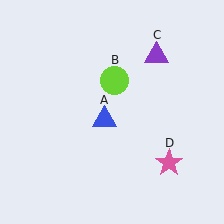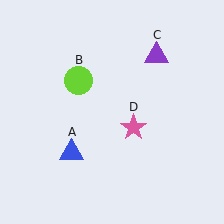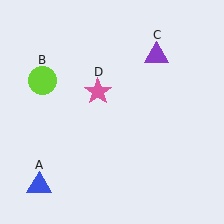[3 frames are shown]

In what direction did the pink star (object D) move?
The pink star (object D) moved up and to the left.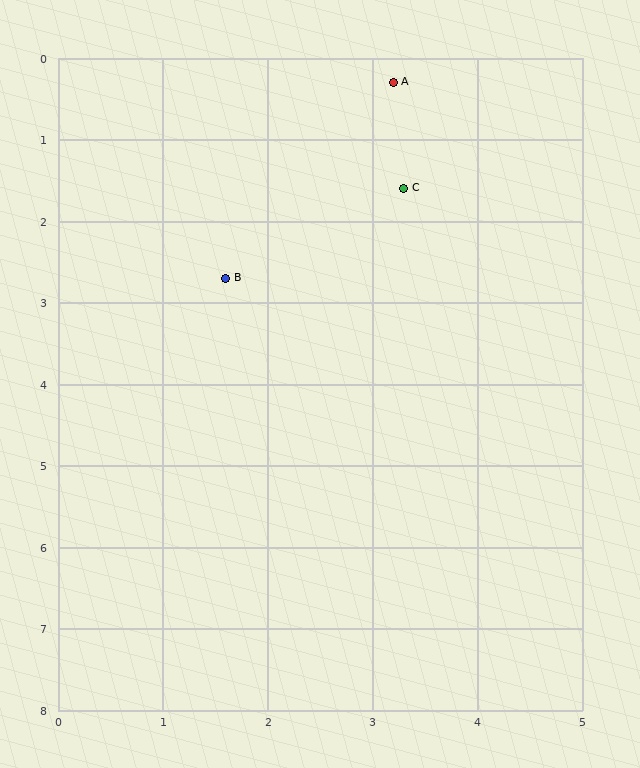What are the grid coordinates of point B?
Point B is at approximately (1.6, 2.7).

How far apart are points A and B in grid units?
Points A and B are about 2.9 grid units apart.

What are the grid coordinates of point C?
Point C is at approximately (3.3, 1.6).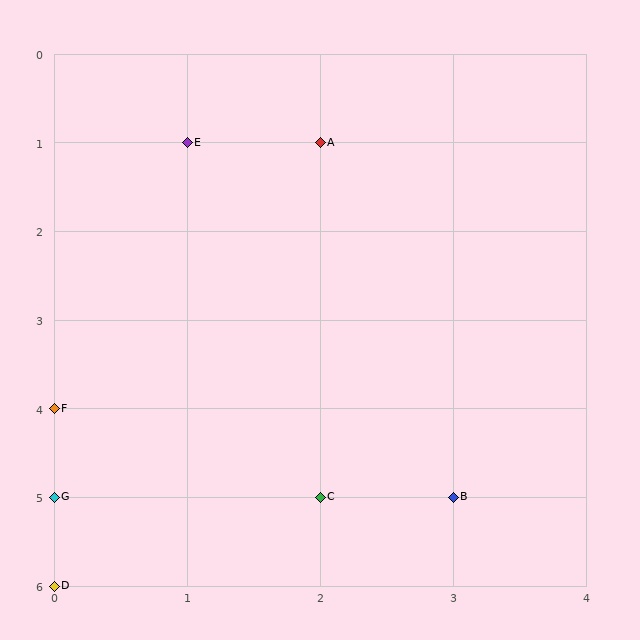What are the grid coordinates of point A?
Point A is at grid coordinates (2, 1).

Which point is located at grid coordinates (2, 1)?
Point A is at (2, 1).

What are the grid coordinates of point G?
Point G is at grid coordinates (0, 5).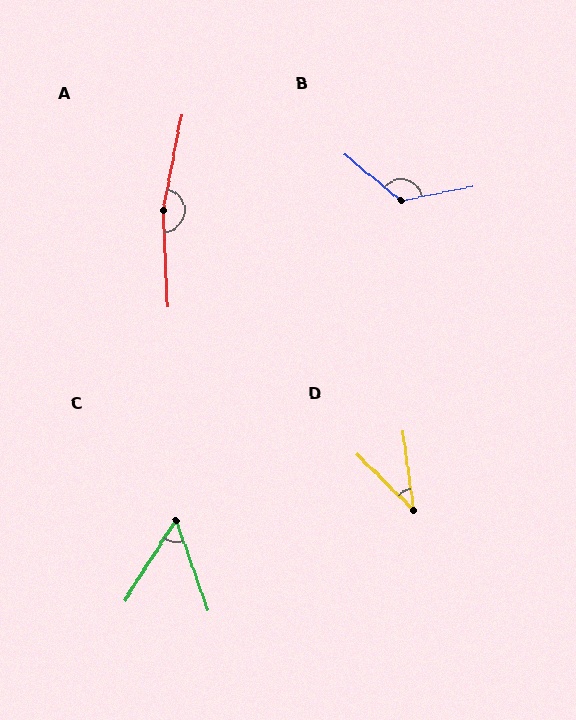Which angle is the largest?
A, at approximately 166 degrees.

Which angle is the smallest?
D, at approximately 37 degrees.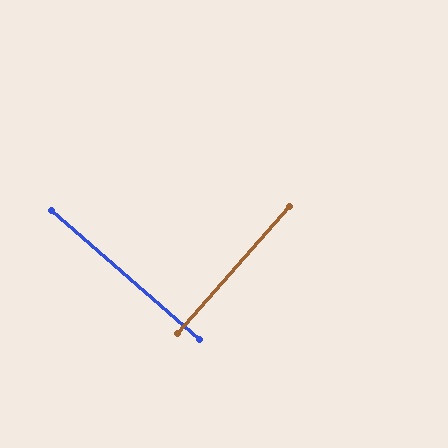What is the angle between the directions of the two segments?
Approximately 90 degrees.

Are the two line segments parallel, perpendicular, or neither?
Perpendicular — they meet at approximately 90°.